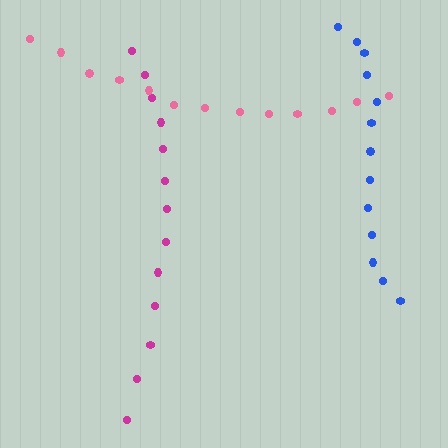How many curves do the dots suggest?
There are 3 distinct paths.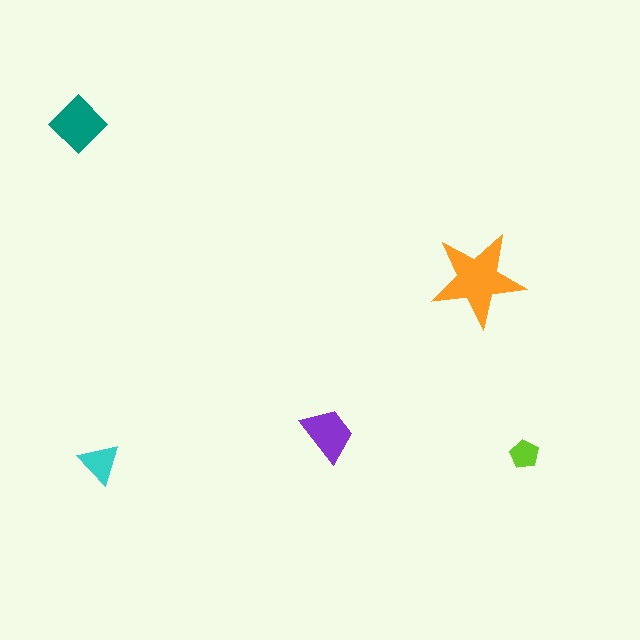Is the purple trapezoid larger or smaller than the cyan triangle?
Larger.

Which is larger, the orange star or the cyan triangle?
The orange star.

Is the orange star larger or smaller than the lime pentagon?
Larger.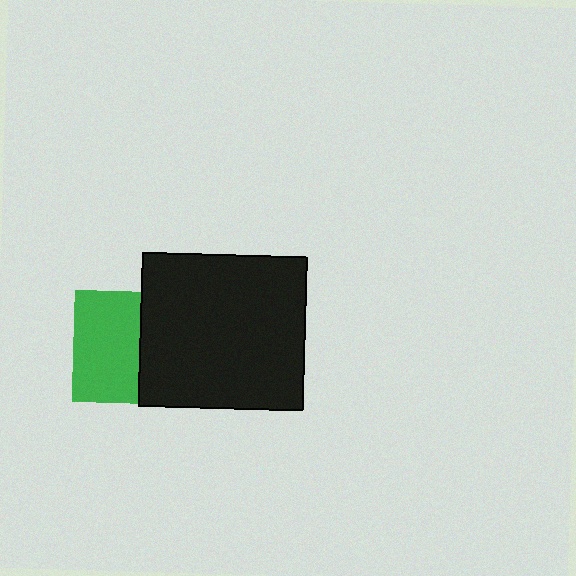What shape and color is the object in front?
The object in front is a black rectangle.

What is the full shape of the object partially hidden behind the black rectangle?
The partially hidden object is a green square.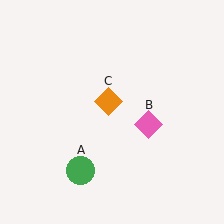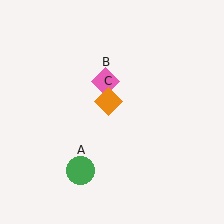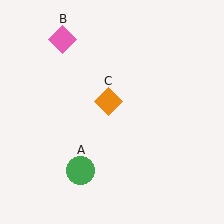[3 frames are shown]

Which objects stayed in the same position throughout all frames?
Green circle (object A) and orange diamond (object C) remained stationary.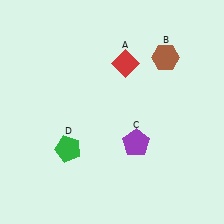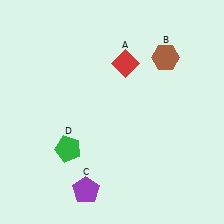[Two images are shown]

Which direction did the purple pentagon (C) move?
The purple pentagon (C) moved left.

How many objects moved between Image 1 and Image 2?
1 object moved between the two images.